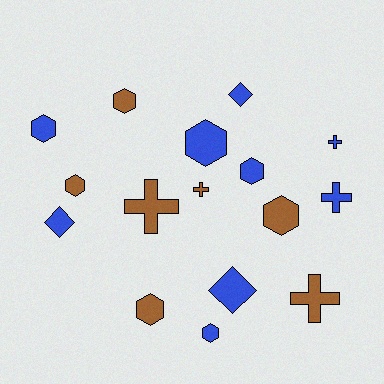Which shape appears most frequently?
Hexagon, with 8 objects.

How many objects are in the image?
There are 16 objects.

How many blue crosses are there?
There are 2 blue crosses.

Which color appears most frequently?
Blue, with 9 objects.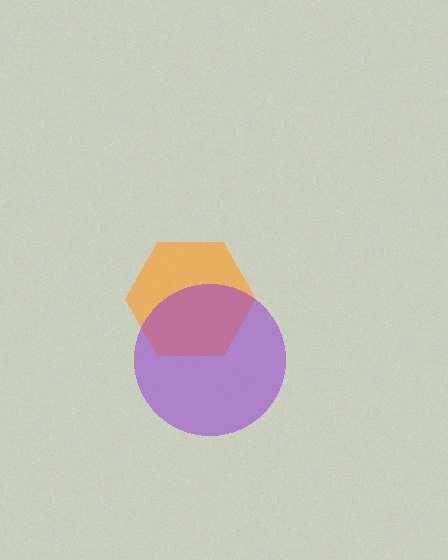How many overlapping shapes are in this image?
There are 2 overlapping shapes in the image.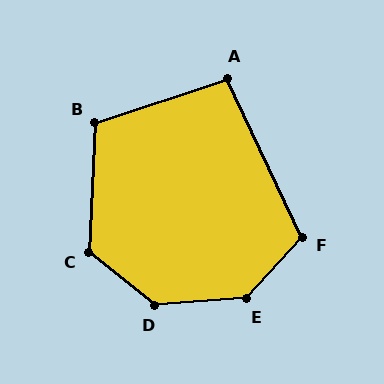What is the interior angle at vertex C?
Approximately 126 degrees (obtuse).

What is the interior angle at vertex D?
Approximately 137 degrees (obtuse).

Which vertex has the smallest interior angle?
A, at approximately 96 degrees.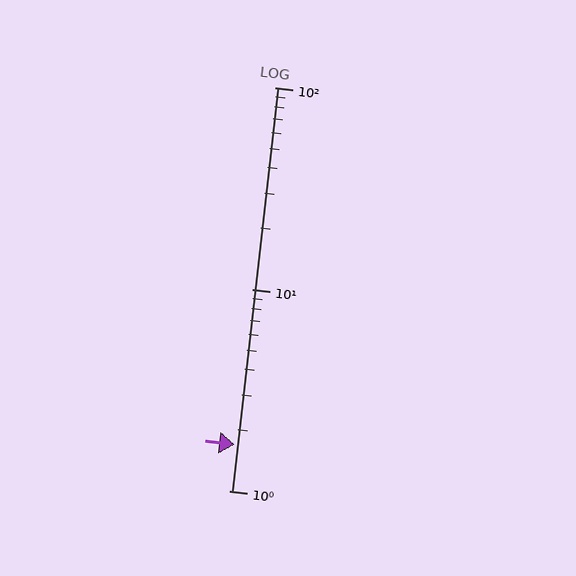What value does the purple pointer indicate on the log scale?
The pointer indicates approximately 1.7.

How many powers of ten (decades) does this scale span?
The scale spans 2 decades, from 1 to 100.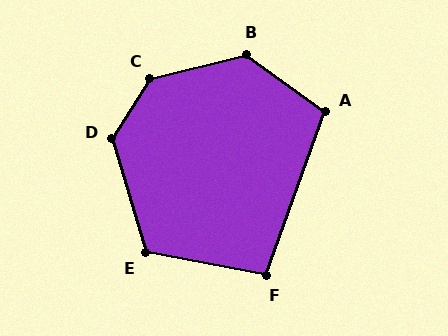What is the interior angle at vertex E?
Approximately 117 degrees (obtuse).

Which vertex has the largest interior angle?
C, at approximately 137 degrees.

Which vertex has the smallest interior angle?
F, at approximately 99 degrees.